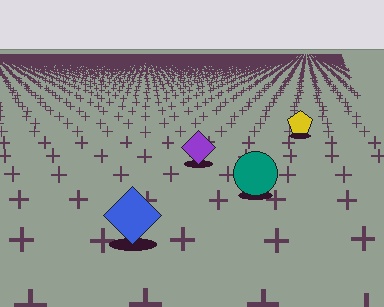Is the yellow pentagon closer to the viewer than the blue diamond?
No. The blue diamond is closer — you can tell from the texture gradient: the ground texture is coarser near it.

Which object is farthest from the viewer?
The yellow pentagon is farthest from the viewer. It appears smaller and the ground texture around it is denser.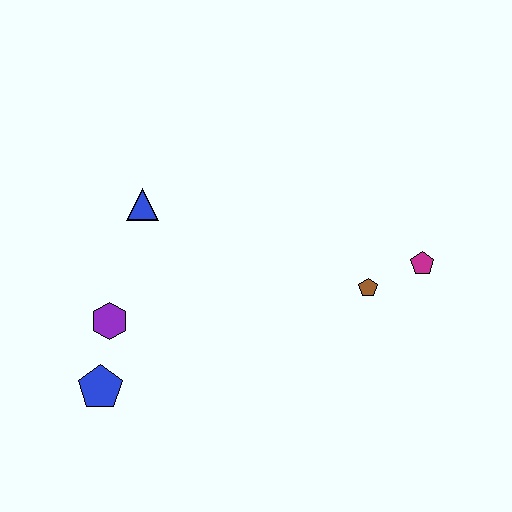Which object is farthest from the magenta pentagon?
The blue pentagon is farthest from the magenta pentagon.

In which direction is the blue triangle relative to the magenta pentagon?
The blue triangle is to the left of the magenta pentagon.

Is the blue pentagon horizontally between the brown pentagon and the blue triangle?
No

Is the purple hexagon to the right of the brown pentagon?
No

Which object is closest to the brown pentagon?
The magenta pentagon is closest to the brown pentagon.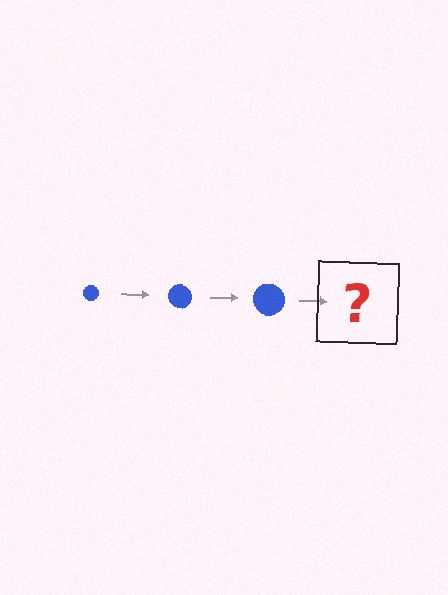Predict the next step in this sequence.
The next step is a blue circle, larger than the previous one.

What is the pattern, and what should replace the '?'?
The pattern is that the circle gets progressively larger each step. The '?' should be a blue circle, larger than the previous one.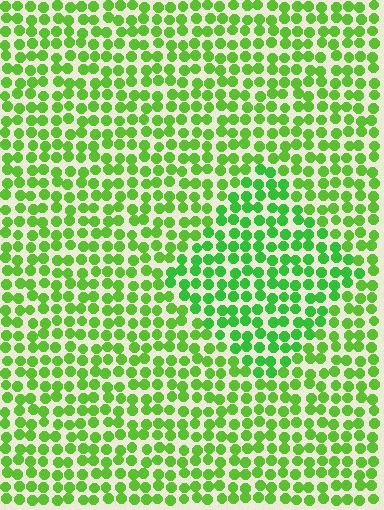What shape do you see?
I see a diamond.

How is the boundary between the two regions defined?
The boundary is defined purely by a slight shift in hue (about 20 degrees). Spacing, size, and orientation are identical on both sides.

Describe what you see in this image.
The image is filled with small lime elements in a uniform arrangement. A diamond-shaped region is visible where the elements are tinted to a slightly different hue, forming a subtle color boundary.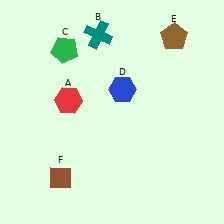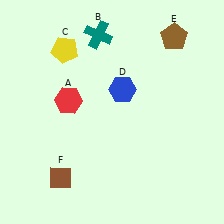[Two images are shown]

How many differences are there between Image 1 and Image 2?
There is 1 difference between the two images.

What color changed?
The pentagon (C) changed from green in Image 1 to yellow in Image 2.